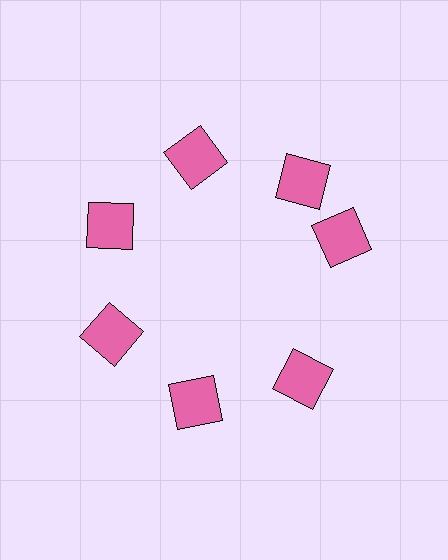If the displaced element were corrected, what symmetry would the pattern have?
It would have 7-fold rotational symmetry — the pattern would map onto itself every 51 degrees.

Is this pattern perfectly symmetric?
No. The 7 pink squares are arranged in a ring, but one element near the 3 o'clock position is rotated out of alignment along the ring, breaking the 7-fold rotational symmetry.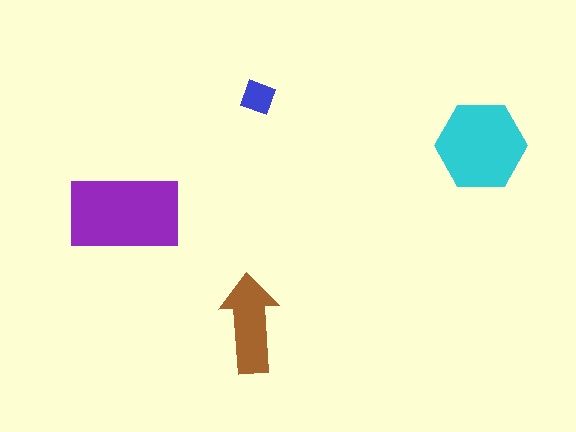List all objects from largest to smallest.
The purple rectangle, the cyan hexagon, the brown arrow, the blue square.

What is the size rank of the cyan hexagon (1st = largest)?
2nd.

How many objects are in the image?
There are 4 objects in the image.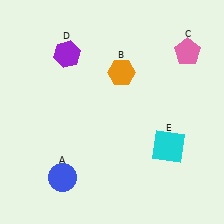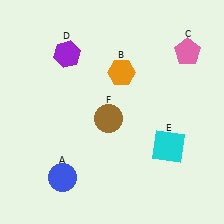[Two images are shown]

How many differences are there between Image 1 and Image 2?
There is 1 difference between the two images.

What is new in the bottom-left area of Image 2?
A brown circle (F) was added in the bottom-left area of Image 2.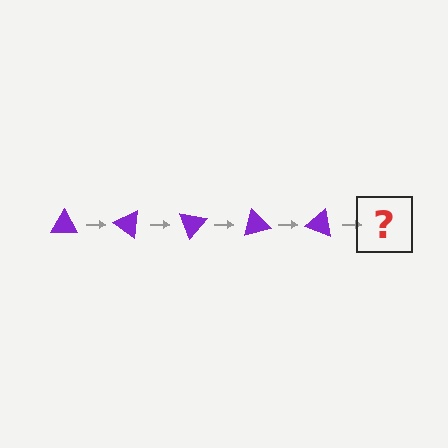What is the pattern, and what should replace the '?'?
The pattern is that the triangle rotates 35 degrees each step. The '?' should be a purple triangle rotated 175 degrees.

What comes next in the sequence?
The next element should be a purple triangle rotated 175 degrees.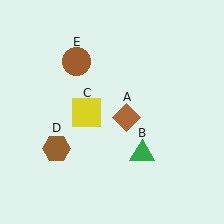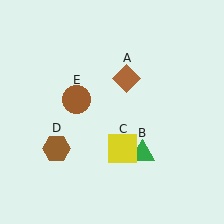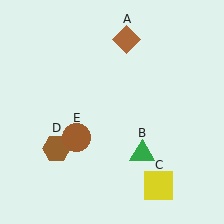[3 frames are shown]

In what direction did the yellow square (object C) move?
The yellow square (object C) moved down and to the right.